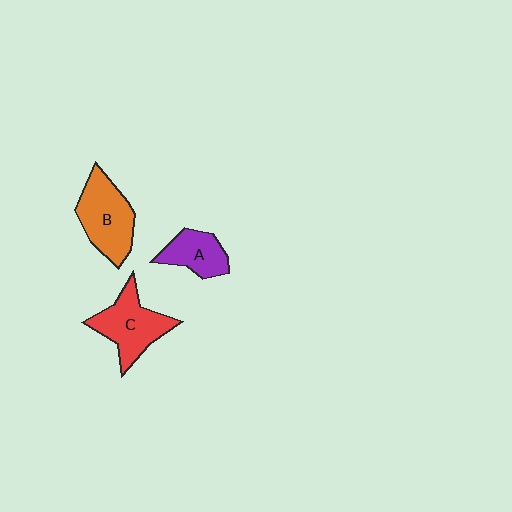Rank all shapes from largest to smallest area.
From largest to smallest: B (orange), C (red), A (purple).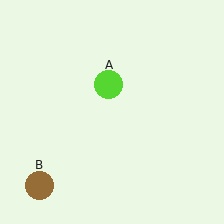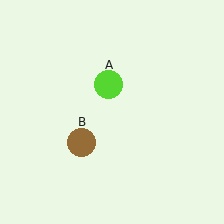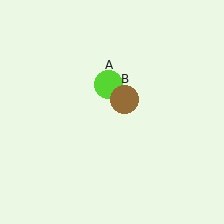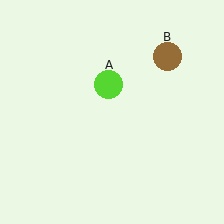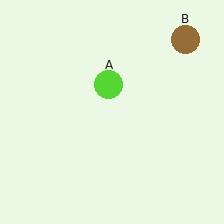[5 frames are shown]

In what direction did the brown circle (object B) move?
The brown circle (object B) moved up and to the right.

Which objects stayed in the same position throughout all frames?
Lime circle (object A) remained stationary.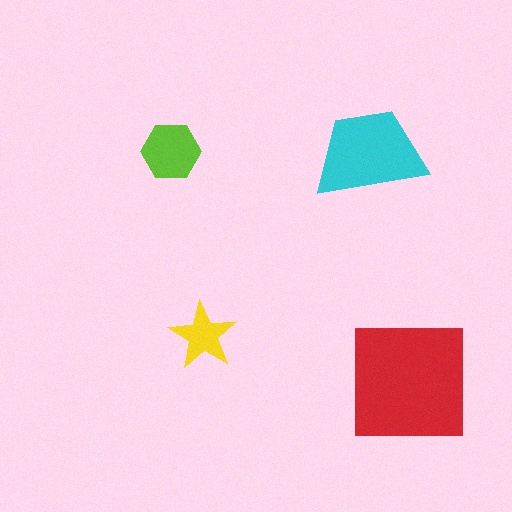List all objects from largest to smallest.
The red square, the cyan trapezoid, the lime hexagon, the yellow star.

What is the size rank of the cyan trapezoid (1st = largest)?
2nd.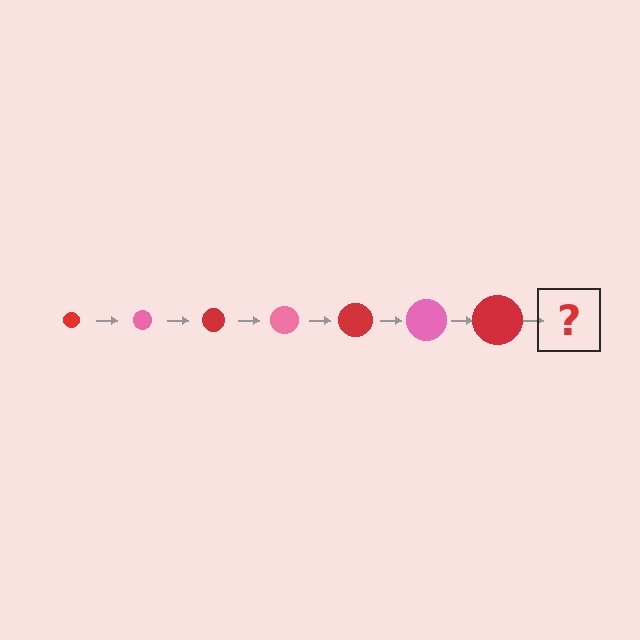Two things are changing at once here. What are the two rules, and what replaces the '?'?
The two rules are that the circle grows larger each step and the color cycles through red and pink. The '?' should be a pink circle, larger than the previous one.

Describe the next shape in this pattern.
It should be a pink circle, larger than the previous one.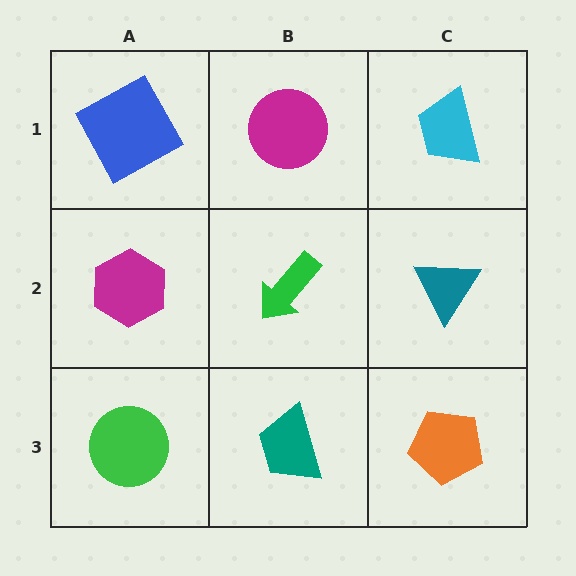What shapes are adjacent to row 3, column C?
A teal triangle (row 2, column C), a teal trapezoid (row 3, column B).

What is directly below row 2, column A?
A green circle.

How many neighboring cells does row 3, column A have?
2.